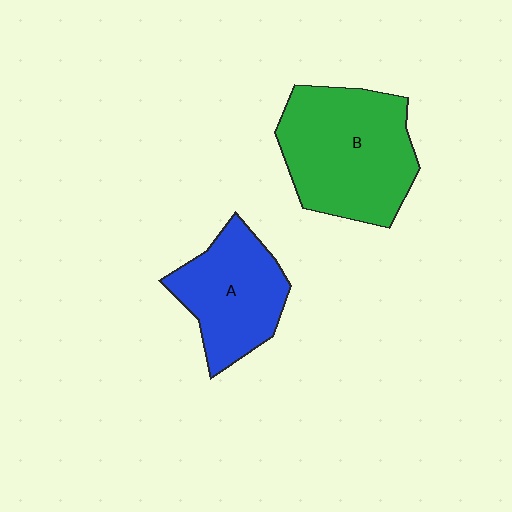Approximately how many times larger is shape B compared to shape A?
Approximately 1.4 times.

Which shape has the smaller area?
Shape A (blue).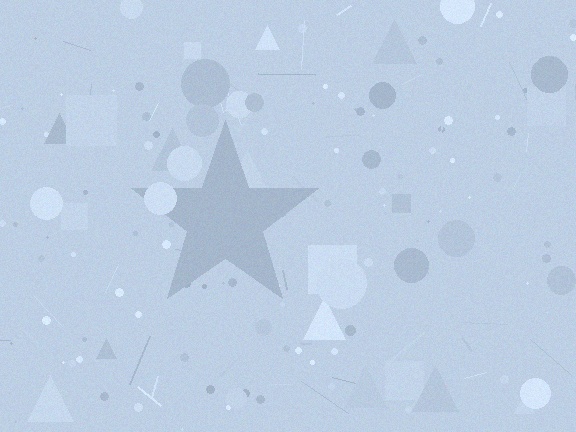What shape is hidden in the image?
A star is hidden in the image.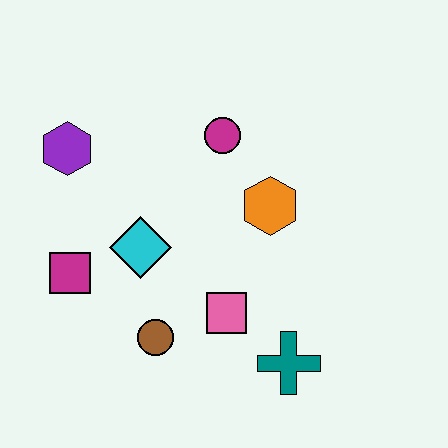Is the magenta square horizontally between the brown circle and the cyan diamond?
No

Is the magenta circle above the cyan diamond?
Yes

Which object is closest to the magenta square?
The cyan diamond is closest to the magenta square.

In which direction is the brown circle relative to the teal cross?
The brown circle is to the left of the teal cross.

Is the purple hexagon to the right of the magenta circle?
No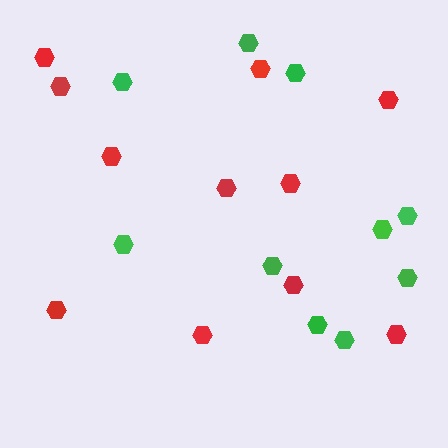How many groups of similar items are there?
There are 2 groups: one group of red hexagons (11) and one group of green hexagons (10).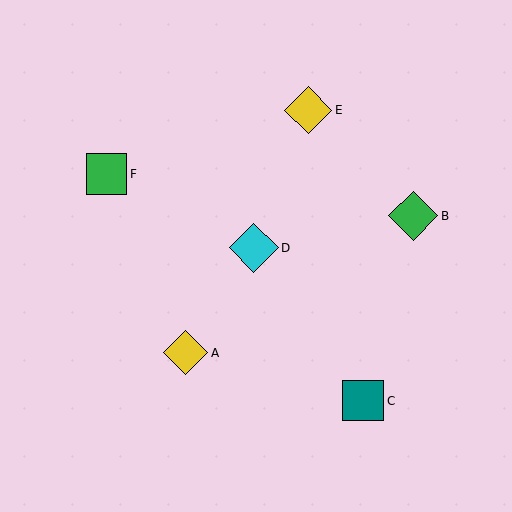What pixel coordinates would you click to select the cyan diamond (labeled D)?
Click at (254, 248) to select the cyan diamond D.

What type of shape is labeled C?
Shape C is a teal square.